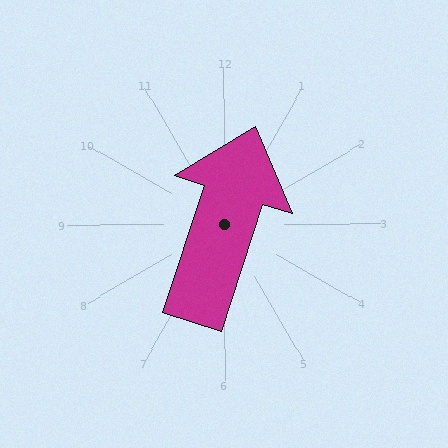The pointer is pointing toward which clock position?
Roughly 1 o'clock.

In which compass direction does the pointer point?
North.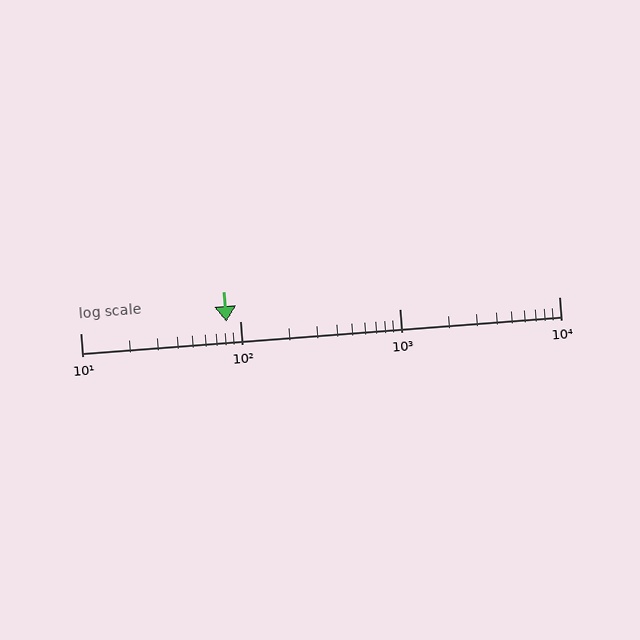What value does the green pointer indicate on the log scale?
The pointer indicates approximately 82.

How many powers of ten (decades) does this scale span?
The scale spans 3 decades, from 10 to 10000.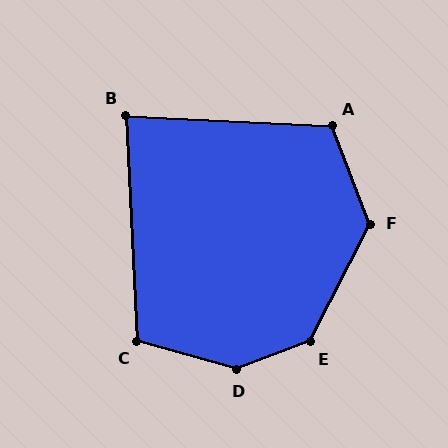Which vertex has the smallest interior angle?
B, at approximately 85 degrees.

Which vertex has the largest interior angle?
D, at approximately 144 degrees.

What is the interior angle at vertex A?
Approximately 114 degrees (obtuse).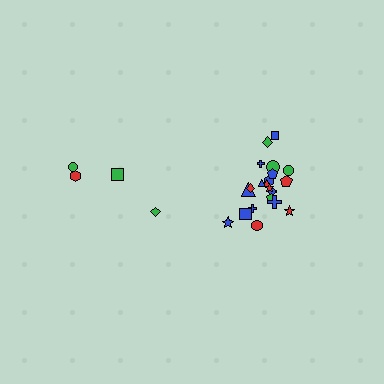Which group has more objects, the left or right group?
The right group.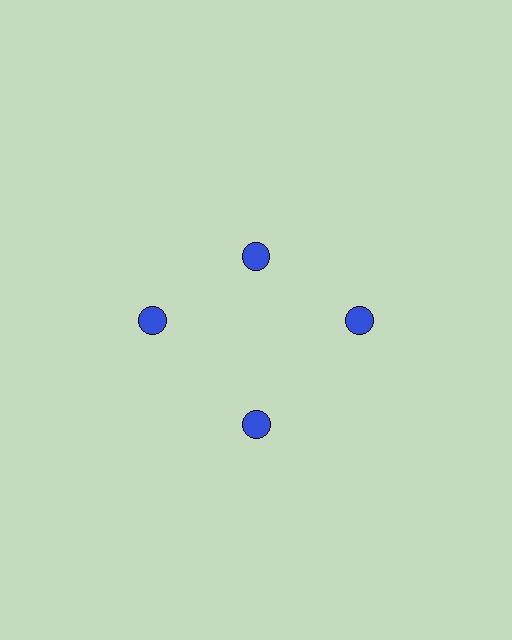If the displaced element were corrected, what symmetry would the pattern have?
It would have 4-fold rotational symmetry — the pattern would map onto itself every 90 degrees.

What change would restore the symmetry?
The symmetry would be restored by moving it outward, back onto the ring so that all 4 circles sit at equal angles and equal distance from the center.